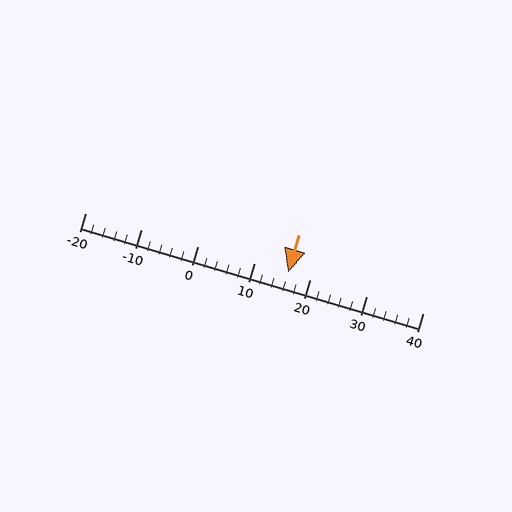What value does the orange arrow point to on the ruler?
The orange arrow points to approximately 16.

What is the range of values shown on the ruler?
The ruler shows values from -20 to 40.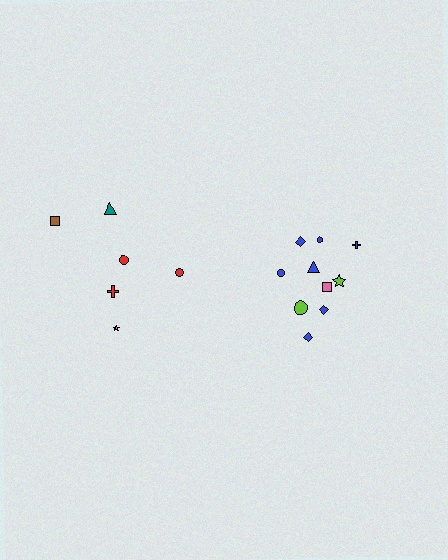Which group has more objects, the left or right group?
The right group.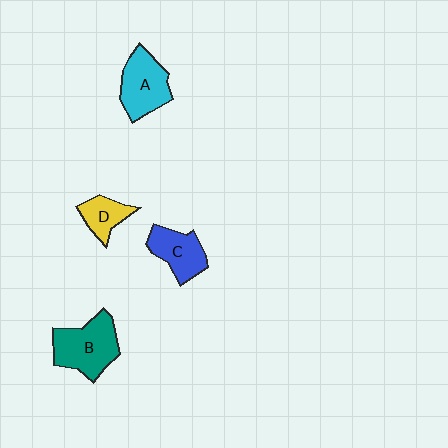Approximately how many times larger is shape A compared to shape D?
Approximately 1.7 times.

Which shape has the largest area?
Shape B (teal).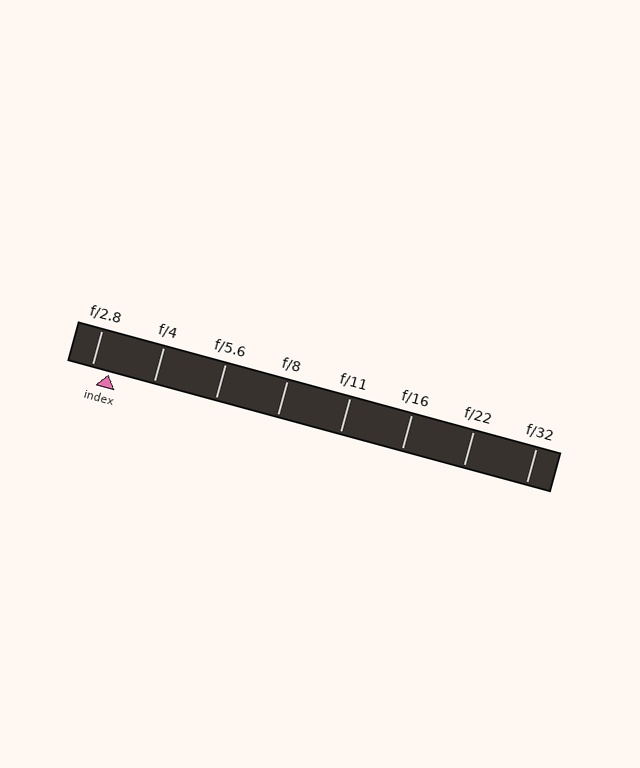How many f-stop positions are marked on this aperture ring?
There are 8 f-stop positions marked.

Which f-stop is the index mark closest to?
The index mark is closest to f/2.8.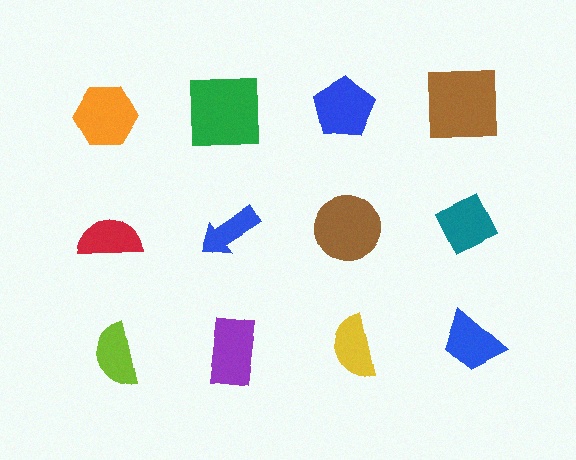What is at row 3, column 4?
A blue trapezoid.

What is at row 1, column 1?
An orange hexagon.